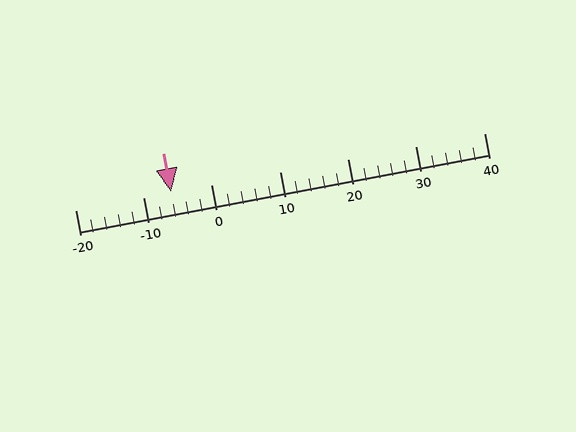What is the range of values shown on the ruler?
The ruler shows values from -20 to 40.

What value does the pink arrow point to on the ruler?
The pink arrow points to approximately -6.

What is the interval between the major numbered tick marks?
The major tick marks are spaced 10 units apart.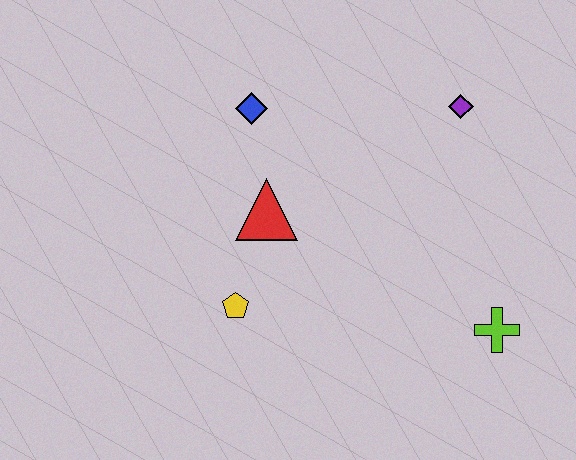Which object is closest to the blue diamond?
The red triangle is closest to the blue diamond.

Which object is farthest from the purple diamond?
The yellow pentagon is farthest from the purple diamond.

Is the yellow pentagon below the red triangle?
Yes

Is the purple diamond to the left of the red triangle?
No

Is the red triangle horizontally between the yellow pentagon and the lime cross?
Yes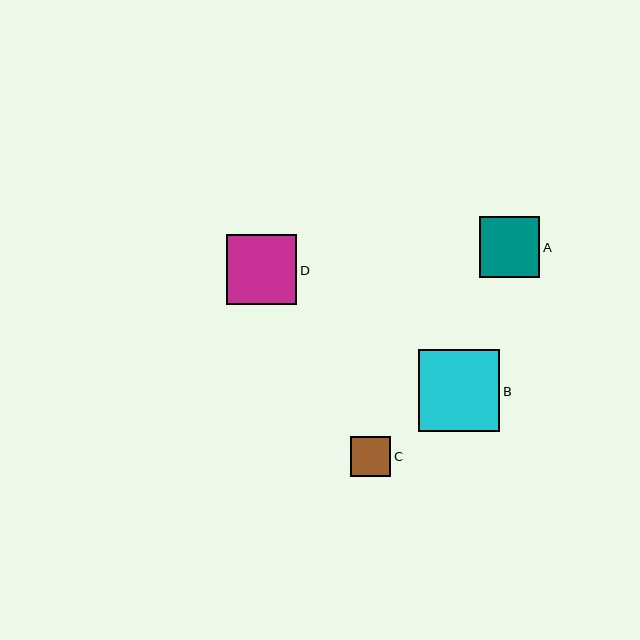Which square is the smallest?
Square C is the smallest with a size of approximately 40 pixels.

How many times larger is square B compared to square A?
Square B is approximately 1.3 times the size of square A.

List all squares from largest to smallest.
From largest to smallest: B, D, A, C.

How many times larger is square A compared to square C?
Square A is approximately 1.5 times the size of square C.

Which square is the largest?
Square B is the largest with a size of approximately 81 pixels.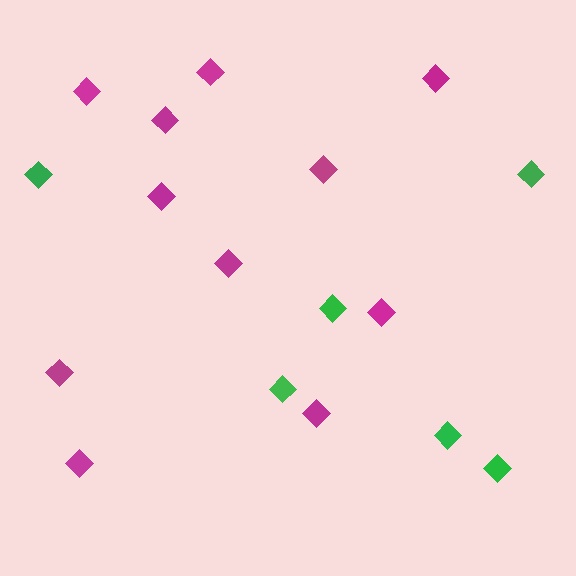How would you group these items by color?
There are 2 groups: one group of green diamonds (6) and one group of magenta diamonds (11).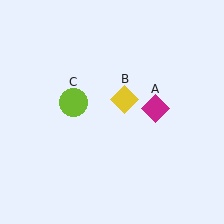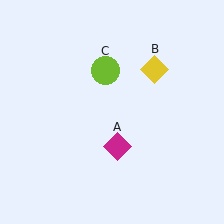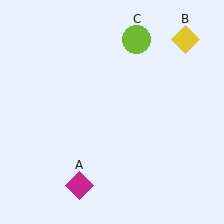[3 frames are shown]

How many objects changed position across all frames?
3 objects changed position: magenta diamond (object A), yellow diamond (object B), lime circle (object C).